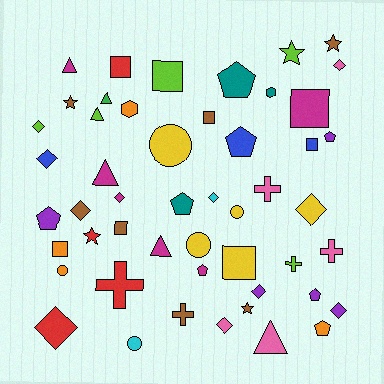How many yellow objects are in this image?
There are 5 yellow objects.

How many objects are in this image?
There are 50 objects.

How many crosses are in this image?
There are 5 crosses.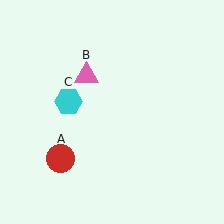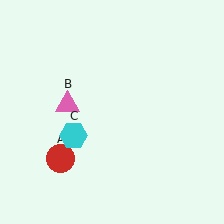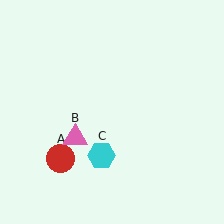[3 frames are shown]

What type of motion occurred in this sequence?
The pink triangle (object B), cyan hexagon (object C) rotated counterclockwise around the center of the scene.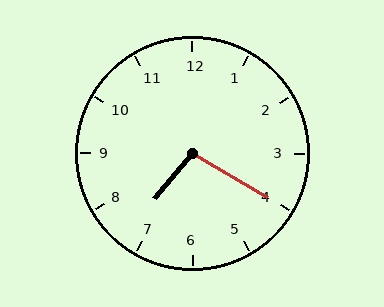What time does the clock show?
7:20.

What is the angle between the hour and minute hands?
Approximately 100 degrees.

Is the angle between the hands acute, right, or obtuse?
It is obtuse.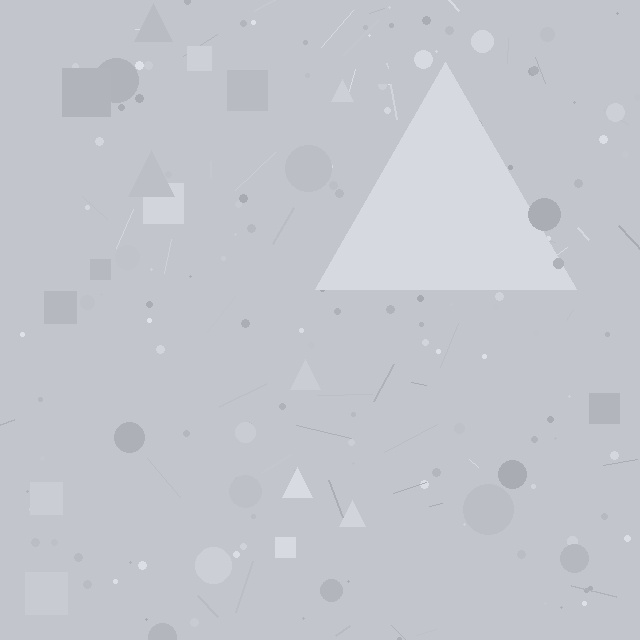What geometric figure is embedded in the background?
A triangle is embedded in the background.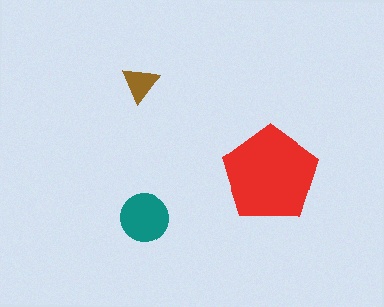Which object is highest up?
The brown triangle is topmost.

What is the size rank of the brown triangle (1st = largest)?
3rd.